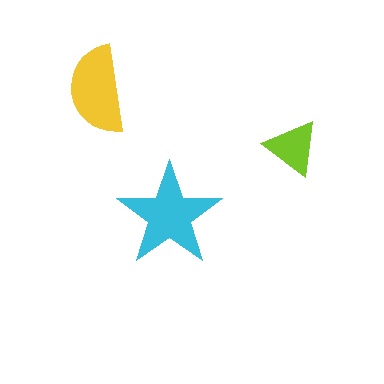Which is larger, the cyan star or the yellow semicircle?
The cyan star.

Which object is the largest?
The cyan star.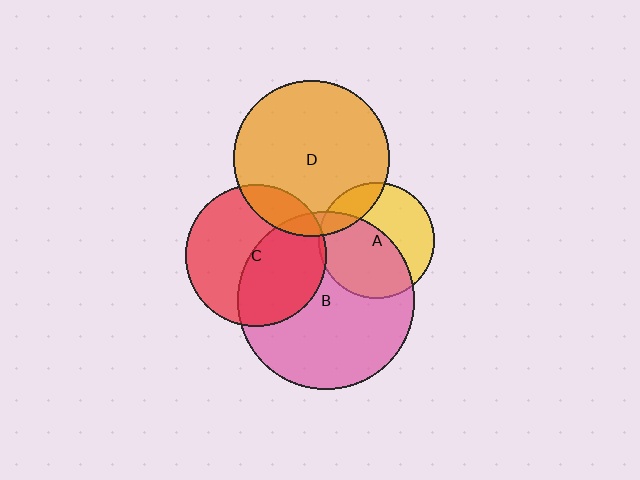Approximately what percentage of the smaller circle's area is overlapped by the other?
Approximately 5%.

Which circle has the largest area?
Circle B (pink).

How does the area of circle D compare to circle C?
Approximately 1.2 times.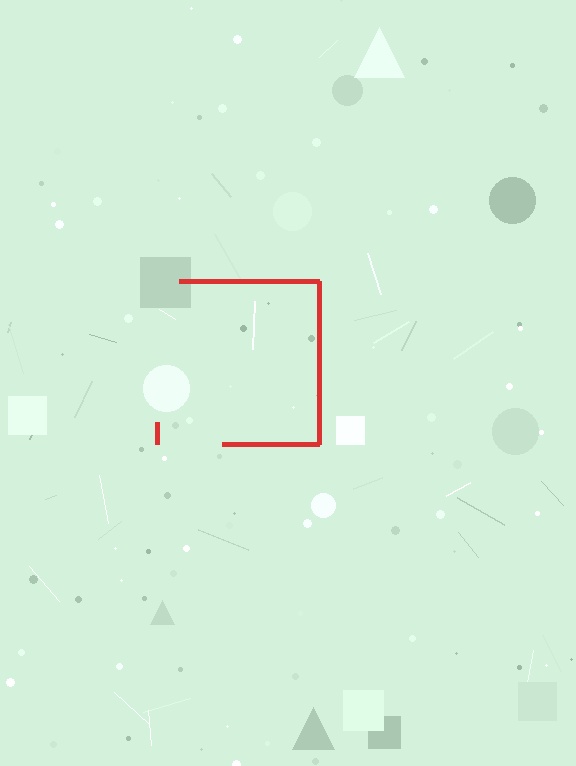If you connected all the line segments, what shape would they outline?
They would outline a square.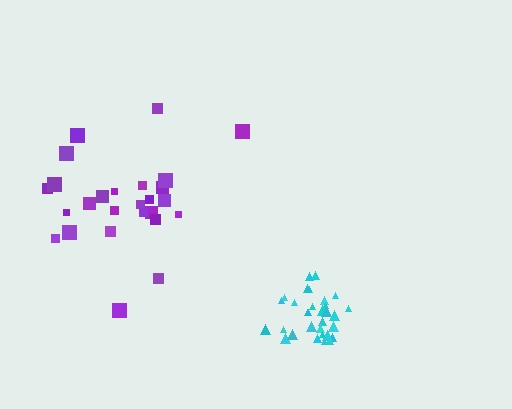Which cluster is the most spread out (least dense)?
Purple.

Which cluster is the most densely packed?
Cyan.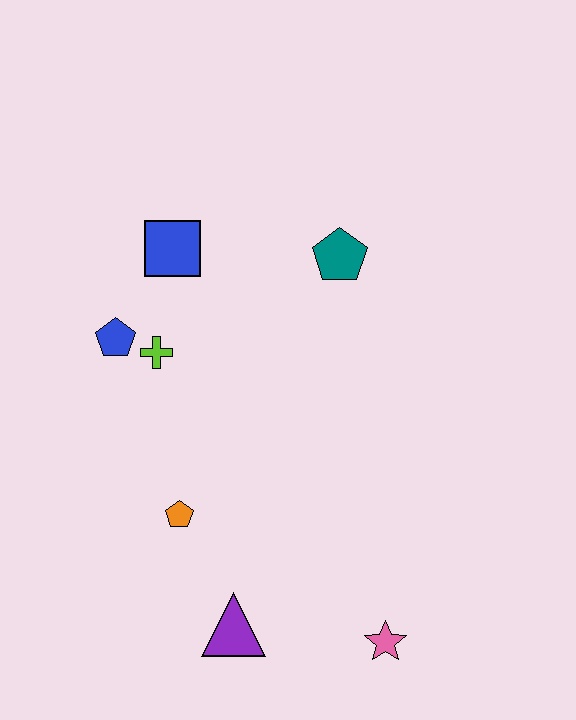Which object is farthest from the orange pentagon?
The teal pentagon is farthest from the orange pentagon.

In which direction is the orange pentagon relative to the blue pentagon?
The orange pentagon is below the blue pentagon.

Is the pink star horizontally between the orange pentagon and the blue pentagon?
No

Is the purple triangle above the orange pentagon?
No